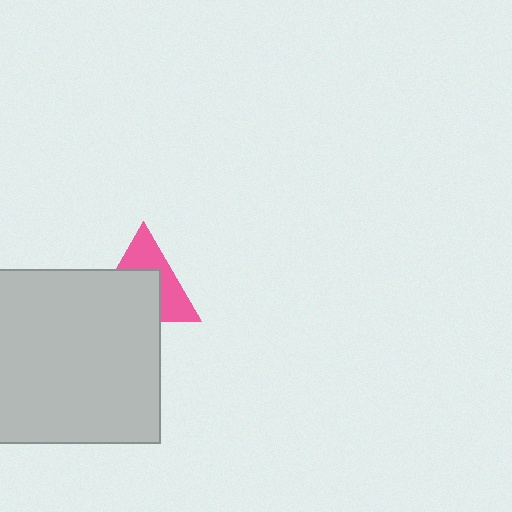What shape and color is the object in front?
The object in front is a light gray square.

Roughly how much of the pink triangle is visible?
About half of it is visible (roughly 46%).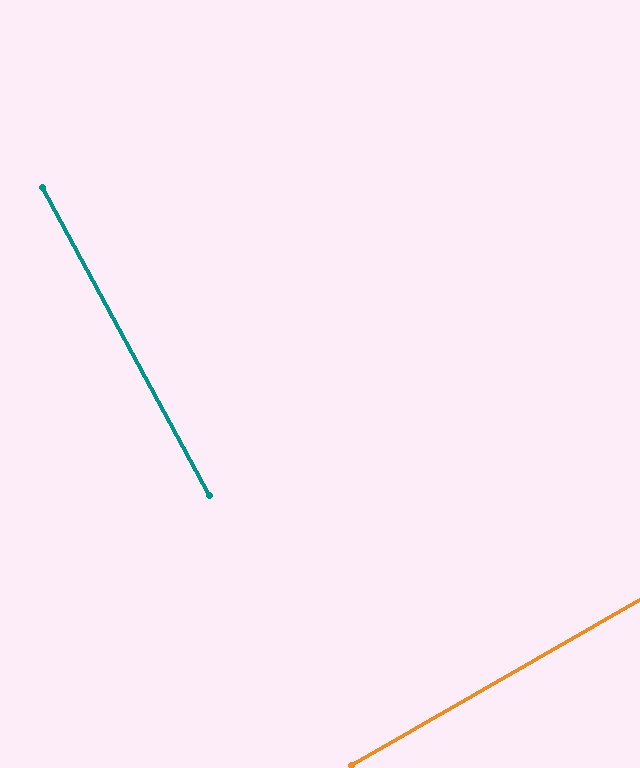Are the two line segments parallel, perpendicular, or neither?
Perpendicular — they meet at approximately 89°.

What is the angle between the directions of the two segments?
Approximately 89 degrees.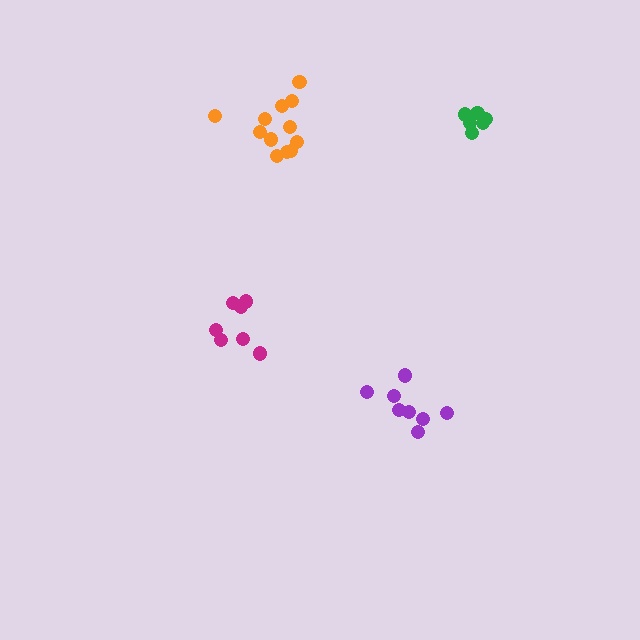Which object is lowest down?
The purple cluster is bottommost.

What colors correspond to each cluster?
The clusters are colored: orange, green, purple, magenta.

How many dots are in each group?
Group 1: 12 dots, Group 2: 6 dots, Group 3: 8 dots, Group 4: 7 dots (33 total).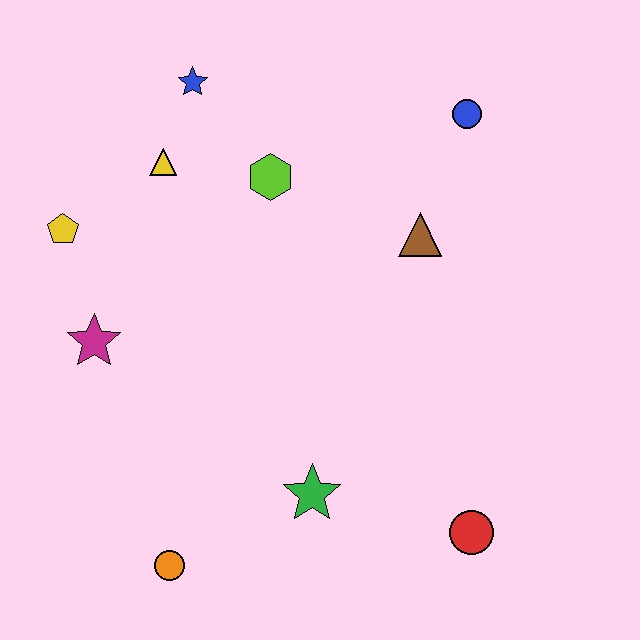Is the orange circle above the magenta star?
No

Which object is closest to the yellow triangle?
The blue star is closest to the yellow triangle.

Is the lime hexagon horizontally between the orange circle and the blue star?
No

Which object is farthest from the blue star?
The red circle is farthest from the blue star.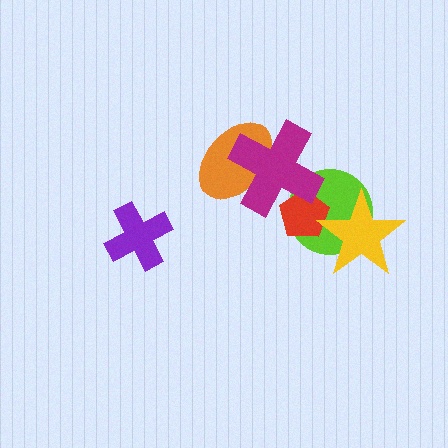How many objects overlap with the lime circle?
3 objects overlap with the lime circle.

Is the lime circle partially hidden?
Yes, it is partially covered by another shape.